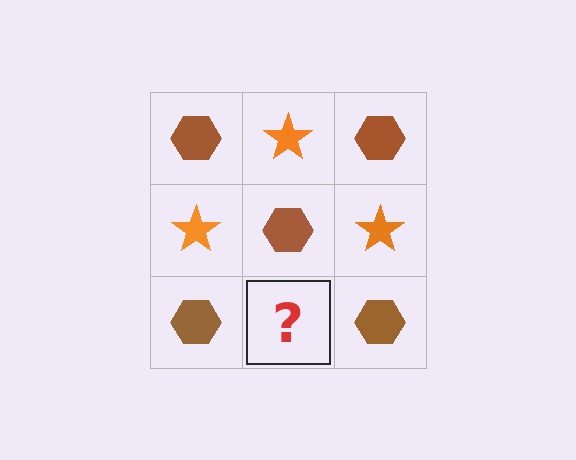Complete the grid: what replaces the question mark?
The question mark should be replaced with an orange star.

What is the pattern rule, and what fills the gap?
The rule is that it alternates brown hexagon and orange star in a checkerboard pattern. The gap should be filled with an orange star.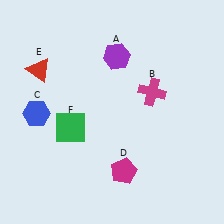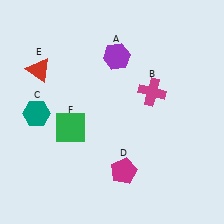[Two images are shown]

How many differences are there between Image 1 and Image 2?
There is 1 difference between the two images.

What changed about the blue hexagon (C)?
In Image 1, C is blue. In Image 2, it changed to teal.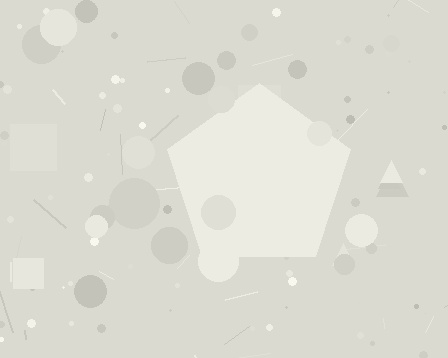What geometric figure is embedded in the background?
A pentagon is embedded in the background.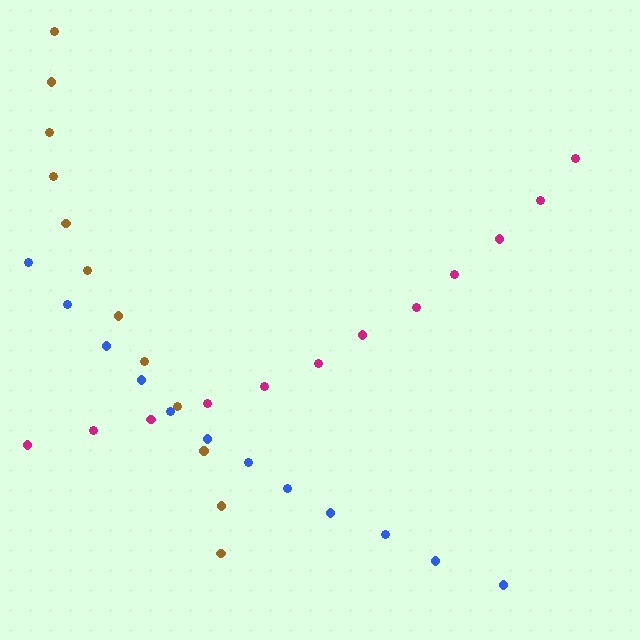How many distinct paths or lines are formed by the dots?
There are 3 distinct paths.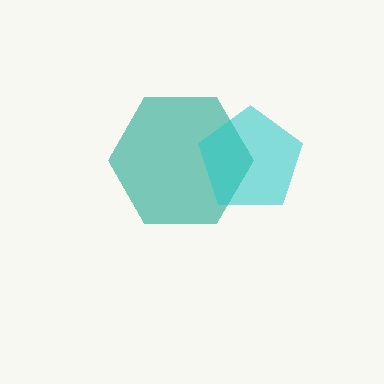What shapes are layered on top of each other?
The layered shapes are: a teal hexagon, a cyan pentagon.